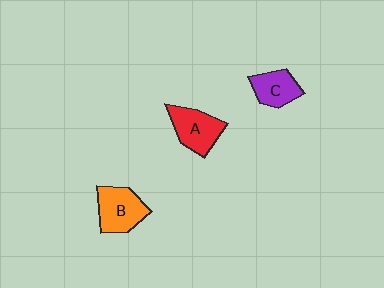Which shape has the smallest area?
Shape C (purple).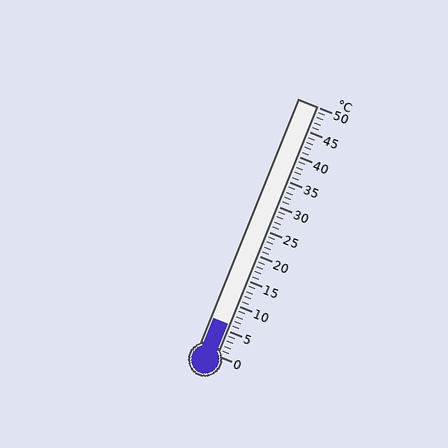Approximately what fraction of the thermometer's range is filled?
The thermometer is filled to approximately 10% of its range.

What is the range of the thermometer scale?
The thermometer scale ranges from 0°C to 50°C.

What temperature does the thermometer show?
The thermometer shows approximately 6°C.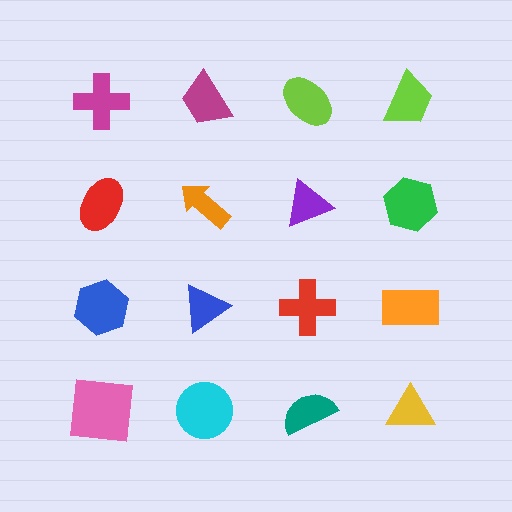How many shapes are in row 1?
4 shapes.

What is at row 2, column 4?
A green hexagon.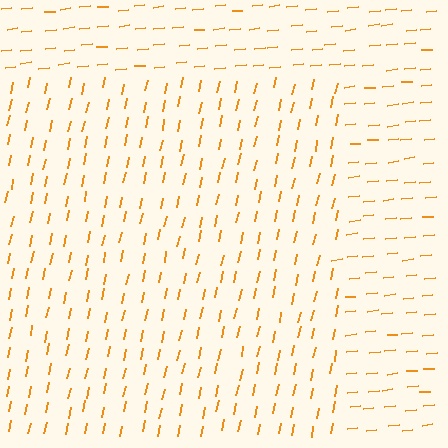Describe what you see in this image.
The image is filled with small orange line segments. A rectangle region in the image has lines oriented differently from the surrounding lines, creating a visible texture boundary.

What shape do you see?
I see a rectangle.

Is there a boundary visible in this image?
Yes, there is a texture boundary formed by a change in line orientation.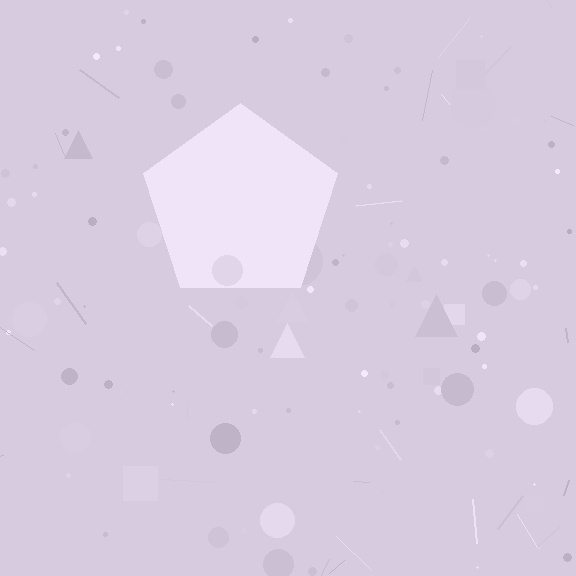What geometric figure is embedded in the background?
A pentagon is embedded in the background.